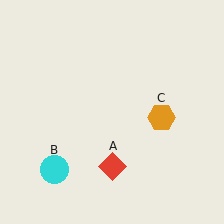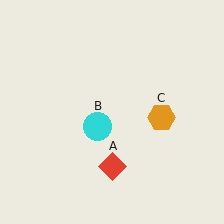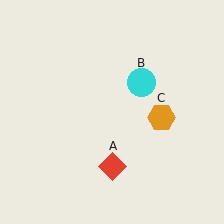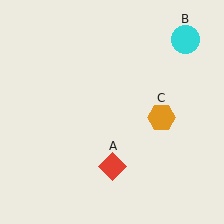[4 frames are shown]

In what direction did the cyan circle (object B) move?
The cyan circle (object B) moved up and to the right.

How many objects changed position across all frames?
1 object changed position: cyan circle (object B).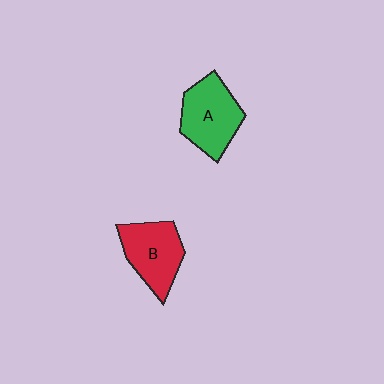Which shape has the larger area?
Shape A (green).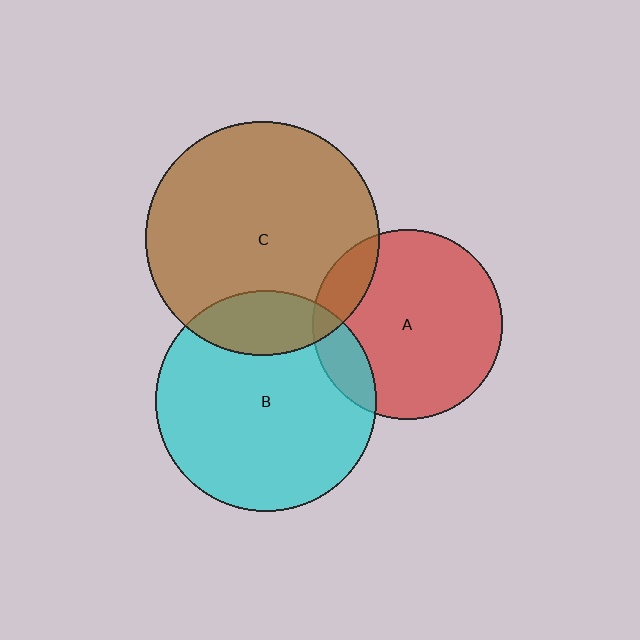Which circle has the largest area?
Circle C (brown).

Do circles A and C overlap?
Yes.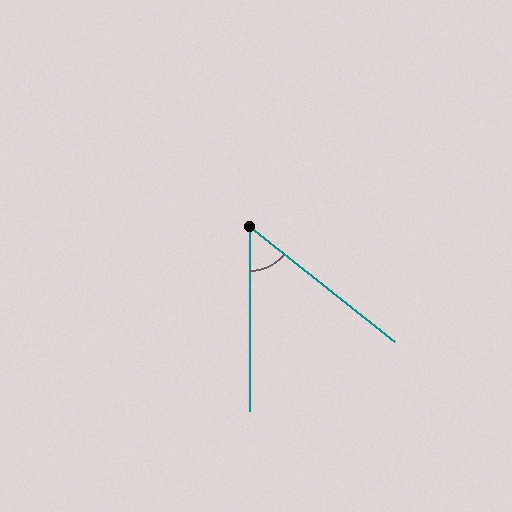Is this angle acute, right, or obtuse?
It is acute.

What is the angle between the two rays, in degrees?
Approximately 52 degrees.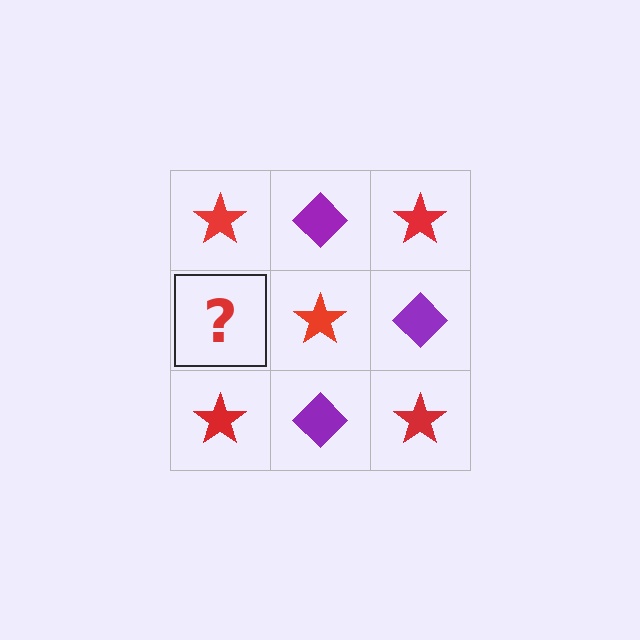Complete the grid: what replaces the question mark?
The question mark should be replaced with a purple diamond.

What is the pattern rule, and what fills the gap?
The rule is that it alternates red star and purple diamond in a checkerboard pattern. The gap should be filled with a purple diamond.